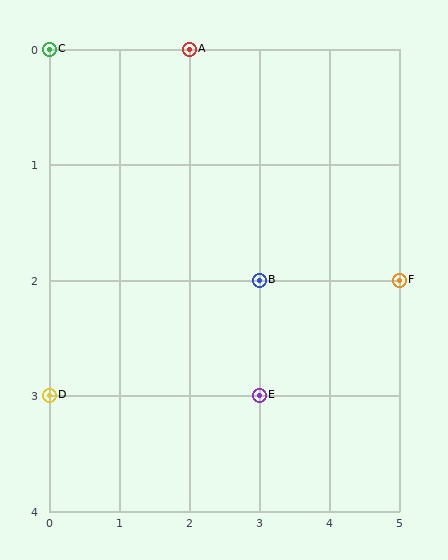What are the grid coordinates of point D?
Point D is at grid coordinates (0, 3).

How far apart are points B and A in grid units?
Points B and A are 1 column and 2 rows apart (about 2.2 grid units diagonally).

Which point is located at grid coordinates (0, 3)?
Point D is at (0, 3).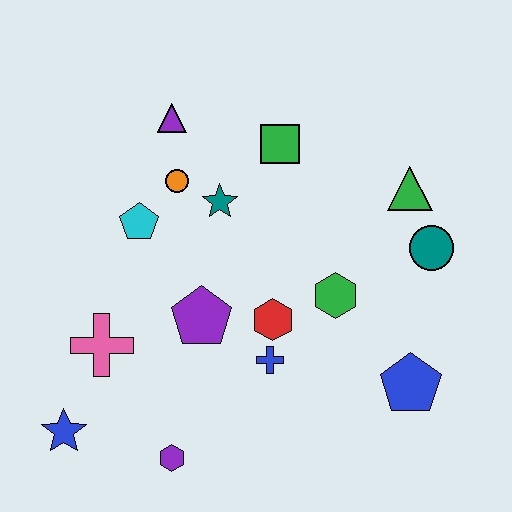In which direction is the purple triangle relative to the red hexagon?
The purple triangle is above the red hexagon.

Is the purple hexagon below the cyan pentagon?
Yes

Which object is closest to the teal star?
The orange circle is closest to the teal star.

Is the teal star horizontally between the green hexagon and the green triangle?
No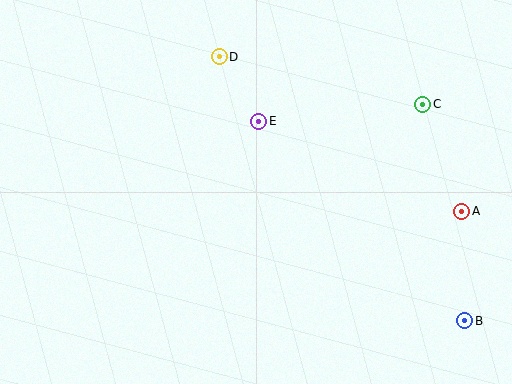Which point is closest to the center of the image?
Point E at (259, 121) is closest to the center.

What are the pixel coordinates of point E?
Point E is at (259, 121).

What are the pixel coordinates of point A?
Point A is at (462, 211).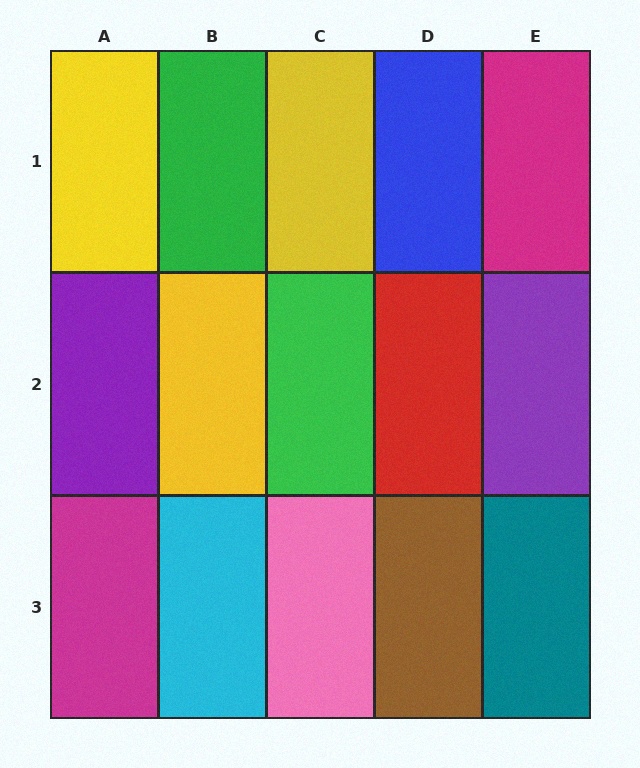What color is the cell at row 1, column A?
Yellow.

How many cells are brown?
1 cell is brown.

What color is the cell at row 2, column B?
Yellow.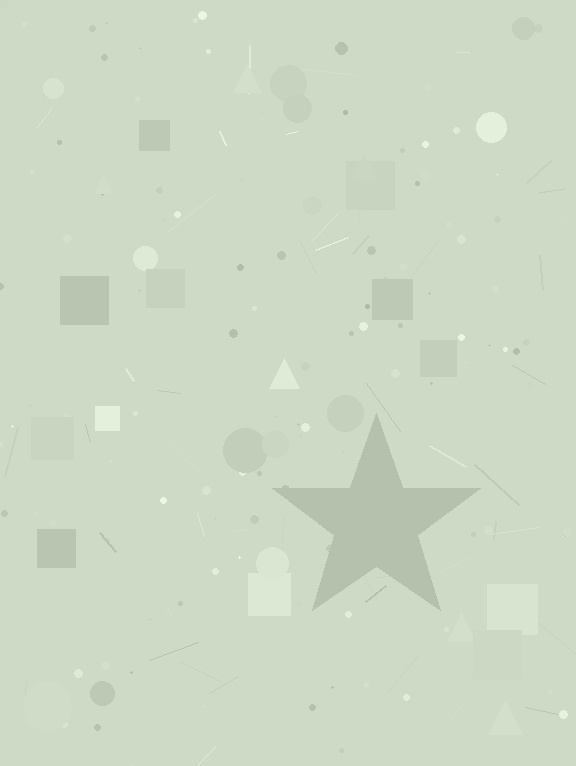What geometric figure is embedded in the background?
A star is embedded in the background.